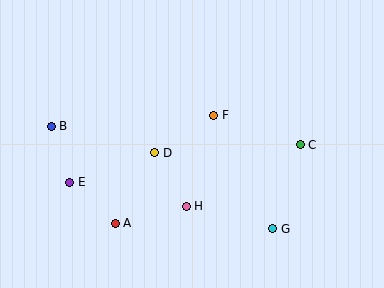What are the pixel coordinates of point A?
Point A is at (115, 223).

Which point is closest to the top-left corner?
Point B is closest to the top-left corner.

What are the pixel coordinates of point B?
Point B is at (51, 126).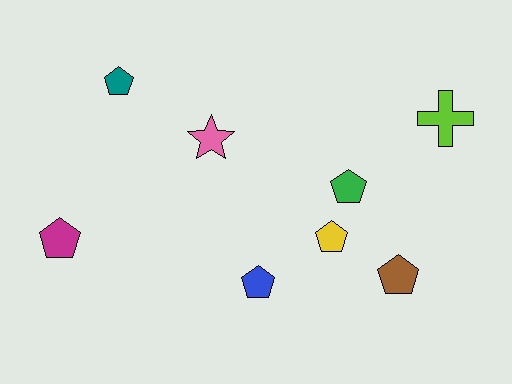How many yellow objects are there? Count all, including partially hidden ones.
There is 1 yellow object.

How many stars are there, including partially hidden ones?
There is 1 star.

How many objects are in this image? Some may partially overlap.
There are 8 objects.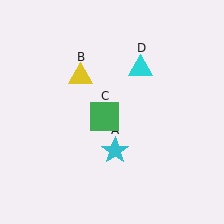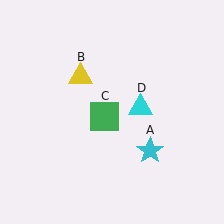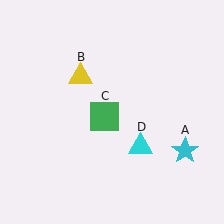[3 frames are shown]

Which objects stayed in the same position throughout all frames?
Yellow triangle (object B) and green square (object C) remained stationary.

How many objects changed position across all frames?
2 objects changed position: cyan star (object A), cyan triangle (object D).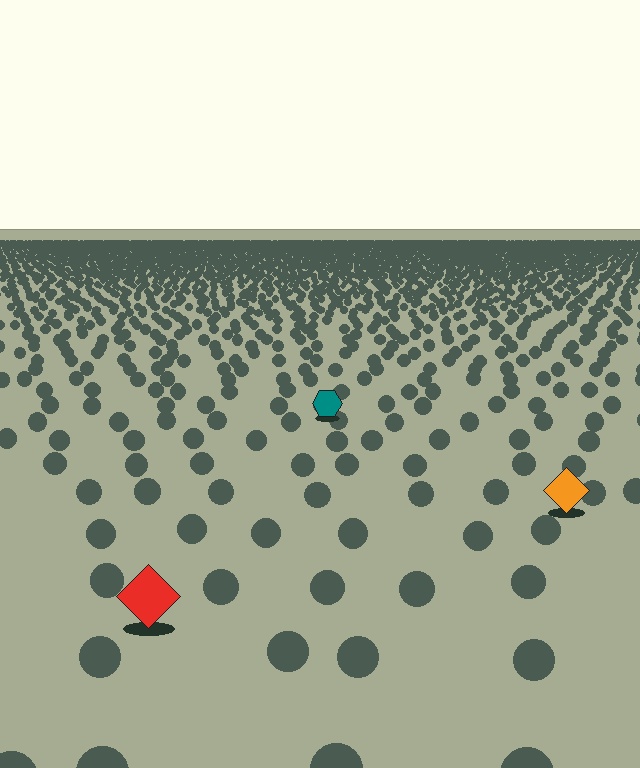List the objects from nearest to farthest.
From nearest to farthest: the red diamond, the orange diamond, the teal hexagon.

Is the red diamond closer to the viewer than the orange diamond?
Yes. The red diamond is closer — you can tell from the texture gradient: the ground texture is coarser near it.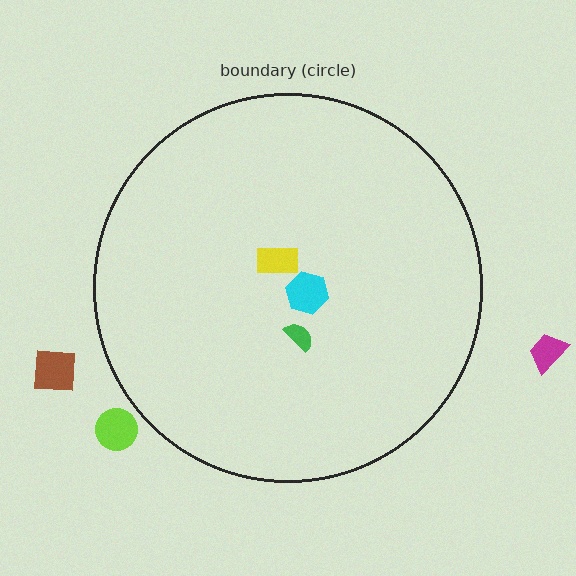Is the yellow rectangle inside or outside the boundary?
Inside.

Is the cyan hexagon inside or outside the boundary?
Inside.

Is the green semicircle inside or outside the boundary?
Inside.